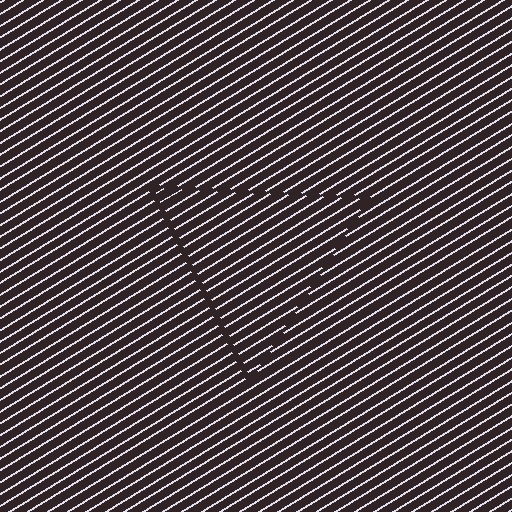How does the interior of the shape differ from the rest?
The interior of the shape contains the same grating, shifted by half a period — the contour is defined by the phase discontinuity where line-ends from the inner and outer gratings abut.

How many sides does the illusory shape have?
3 sides — the line-ends trace a triangle.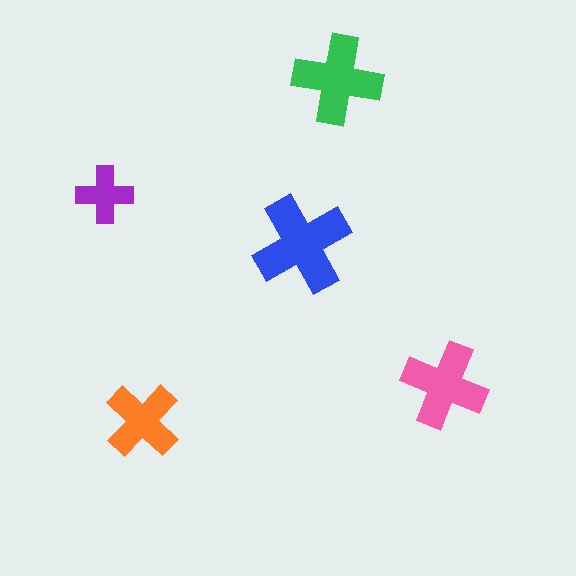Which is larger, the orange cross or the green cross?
The green one.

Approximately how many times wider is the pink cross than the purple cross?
About 1.5 times wider.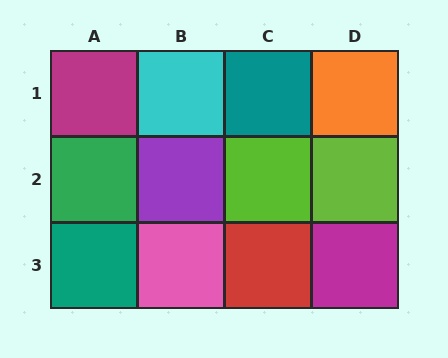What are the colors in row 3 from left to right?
Teal, pink, red, magenta.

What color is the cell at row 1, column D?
Orange.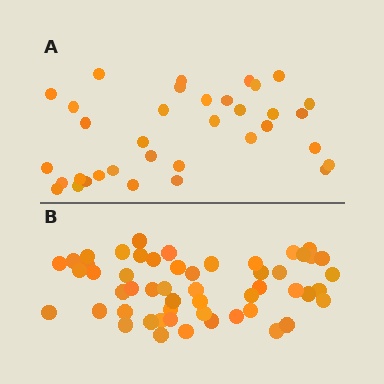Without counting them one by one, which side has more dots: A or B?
Region B (the bottom region) has more dots.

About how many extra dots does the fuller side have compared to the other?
Region B has approximately 20 more dots than region A.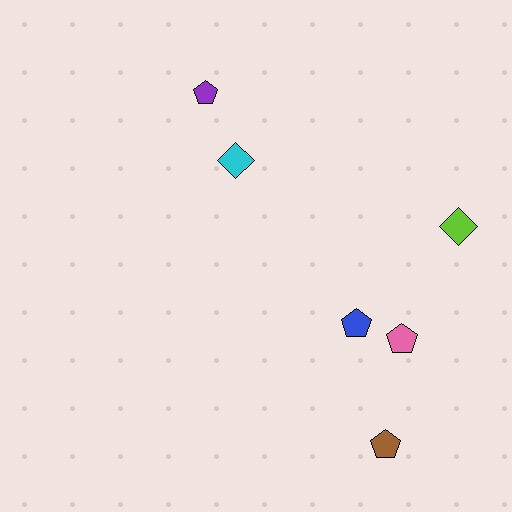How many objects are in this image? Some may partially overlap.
There are 6 objects.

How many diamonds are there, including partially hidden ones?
There are 2 diamonds.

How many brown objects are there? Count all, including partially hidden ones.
There is 1 brown object.